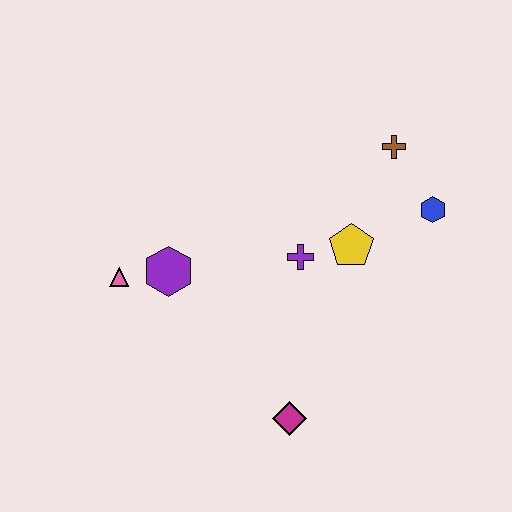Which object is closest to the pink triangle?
The purple hexagon is closest to the pink triangle.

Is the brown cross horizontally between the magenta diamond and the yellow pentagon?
No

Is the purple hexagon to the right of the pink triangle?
Yes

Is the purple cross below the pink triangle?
No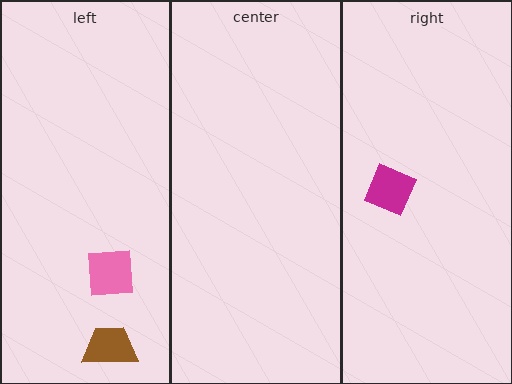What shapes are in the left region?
The brown trapezoid, the pink square.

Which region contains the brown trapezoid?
The left region.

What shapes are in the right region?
The magenta diamond.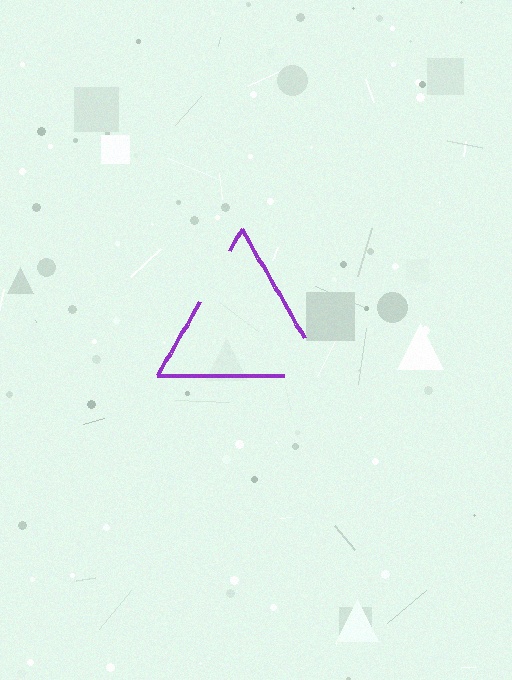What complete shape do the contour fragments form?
The contour fragments form a triangle.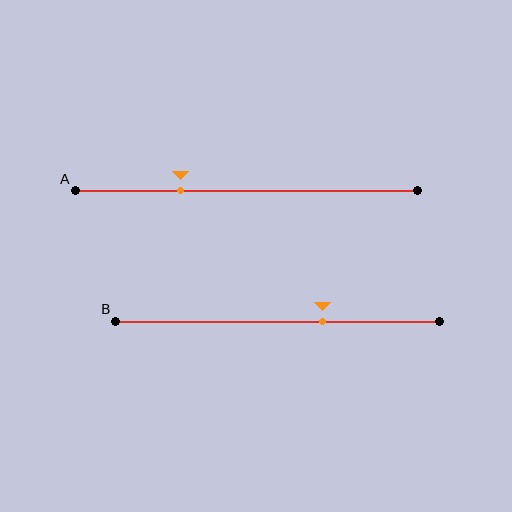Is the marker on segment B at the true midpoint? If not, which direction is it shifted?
No, the marker on segment B is shifted to the right by about 14% of the segment length.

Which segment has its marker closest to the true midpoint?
Segment B has its marker closest to the true midpoint.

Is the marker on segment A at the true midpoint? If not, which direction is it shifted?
No, the marker on segment A is shifted to the left by about 19% of the segment length.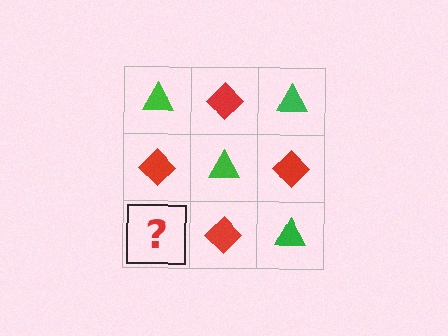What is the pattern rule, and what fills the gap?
The rule is that it alternates green triangle and red diamond in a checkerboard pattern. The gap should be filled with a green triangle.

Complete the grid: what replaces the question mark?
The question mark should be replaced with a green triangle.